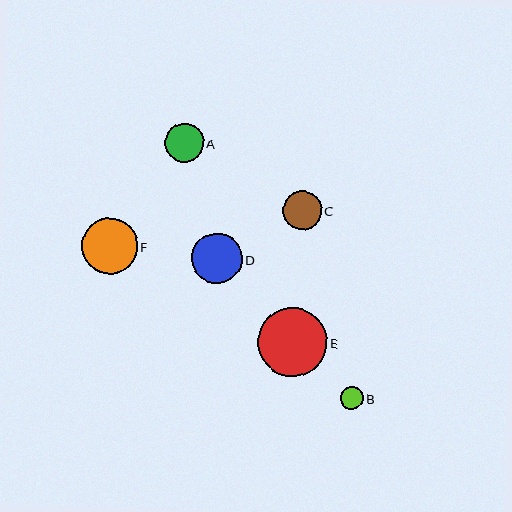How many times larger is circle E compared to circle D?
Circle E is approximately 1.4 times the size of circle D.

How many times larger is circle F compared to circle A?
Circle F is approximately 1.4 times the size of circle A.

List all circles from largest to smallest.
From largest to smallest: E, F, D, A, C, B.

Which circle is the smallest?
Circle B is the smallest with a size of approximately 23 pixels.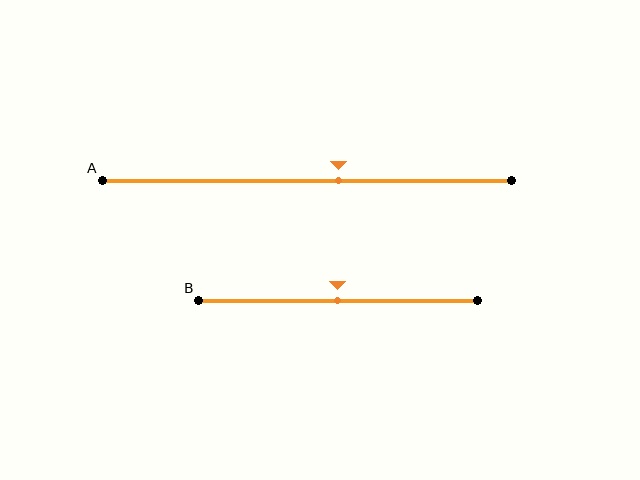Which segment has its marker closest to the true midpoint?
Segment B has its marker closest to the true midpoint.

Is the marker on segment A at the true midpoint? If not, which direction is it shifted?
No, the marker on segment A is shifted to the right by about 8% of the segment length.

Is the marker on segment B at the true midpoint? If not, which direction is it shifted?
Yes, the marker on segment B is at the true midpoint.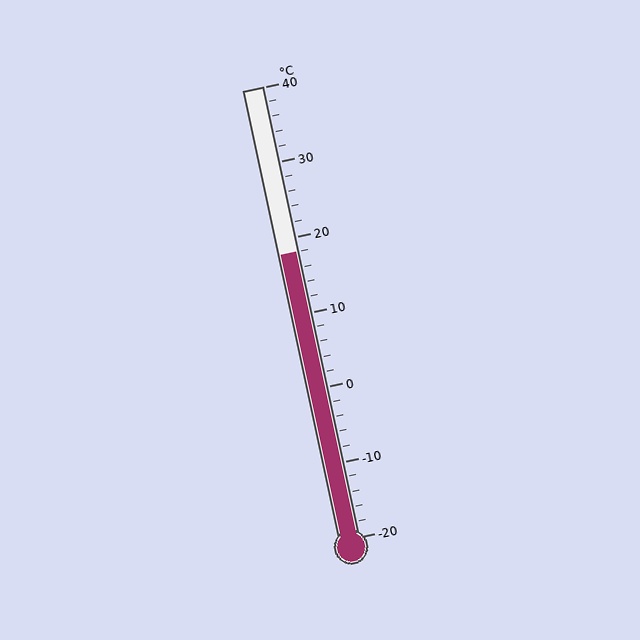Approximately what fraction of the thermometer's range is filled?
The thermometer is filled to approximately 65% of its range.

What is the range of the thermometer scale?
The thermometer scale ranges from -20°C to 40°C.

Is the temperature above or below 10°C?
The temperature is above 10°C.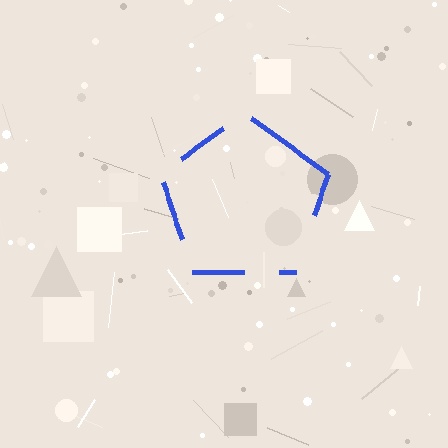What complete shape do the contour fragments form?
The contour fragments form a pentagon.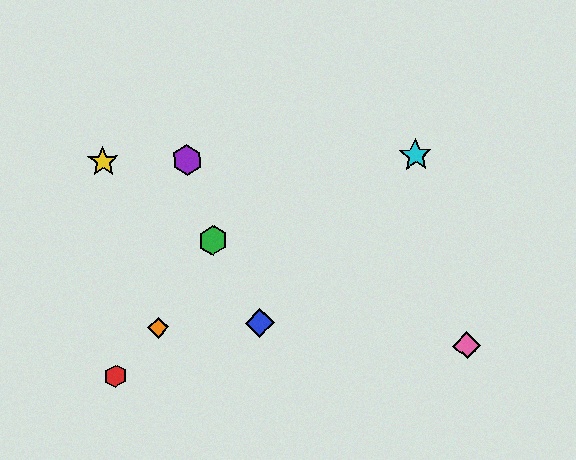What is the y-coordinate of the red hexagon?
The red hexagon is at y≈376.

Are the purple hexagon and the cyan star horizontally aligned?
Yes, both are at y≈160.